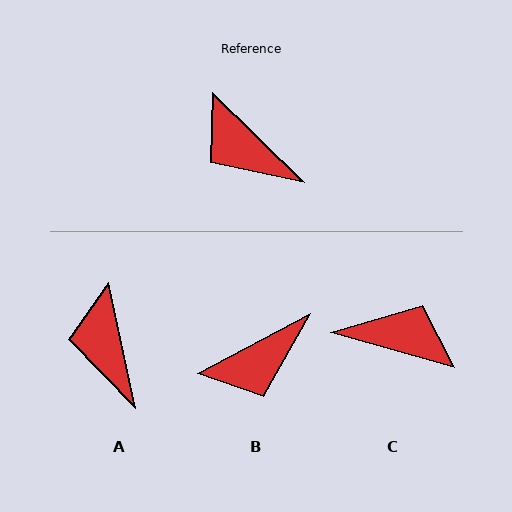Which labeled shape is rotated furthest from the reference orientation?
C, about 151 degrees away.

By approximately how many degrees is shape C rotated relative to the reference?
Approximately 151 degrees clockwise.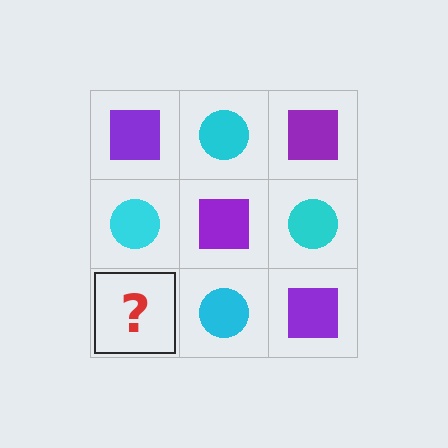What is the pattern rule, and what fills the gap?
The rule is that it alternates purple square and cyan circle in a checkerboard pattern. The gap should be filled with a purple square.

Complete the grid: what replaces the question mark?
The question mark should be replaced with a purple square.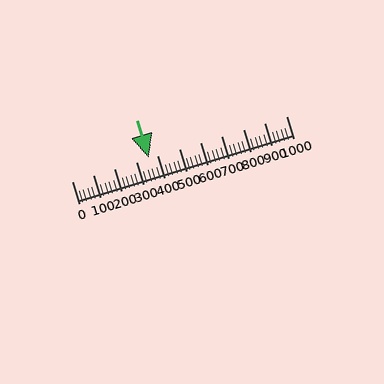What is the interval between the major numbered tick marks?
The major tick marks are spaced 100 units apart.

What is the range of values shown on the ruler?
The ruler shows values from 0 to 1000.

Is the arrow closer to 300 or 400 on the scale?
The arrow is closer to 400.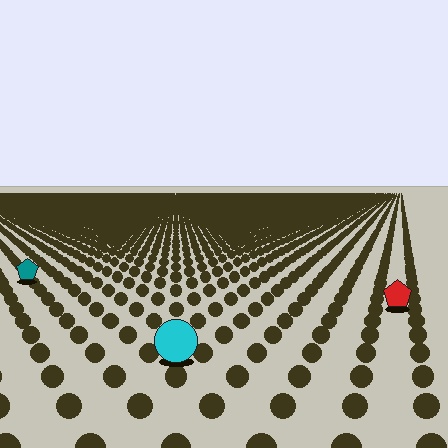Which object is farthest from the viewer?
The teal pentagon is farthest from the viewer. It appears smaller and the ground texture around it is denser.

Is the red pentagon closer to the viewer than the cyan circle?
No. The cyan circle is closer — you can tell from the texture gradient: the ground texture is coarser near it.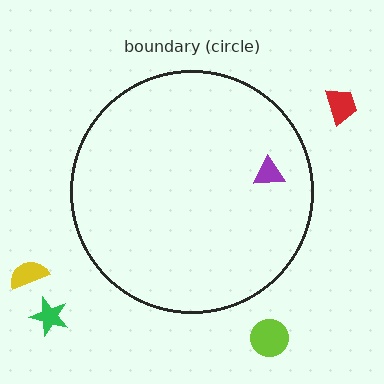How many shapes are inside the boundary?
1 inside, 4 outside.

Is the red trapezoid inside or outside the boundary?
Outside.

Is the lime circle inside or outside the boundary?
Outside.